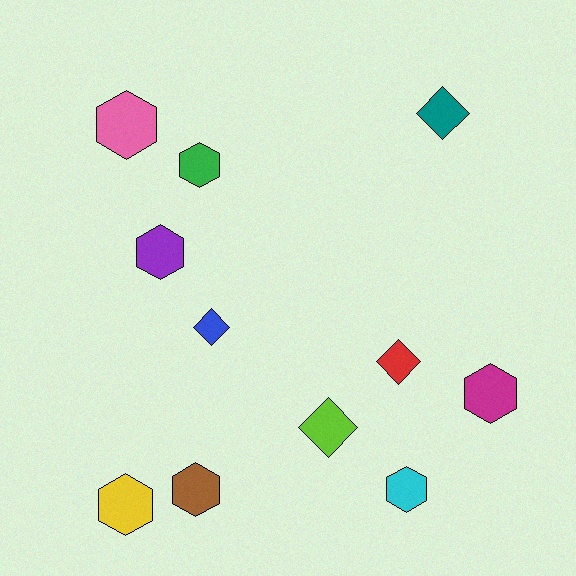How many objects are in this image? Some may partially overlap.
There are 11 objects.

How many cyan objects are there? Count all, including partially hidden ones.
There is 1 cyan object.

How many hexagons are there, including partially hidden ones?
There are 7 hexagons.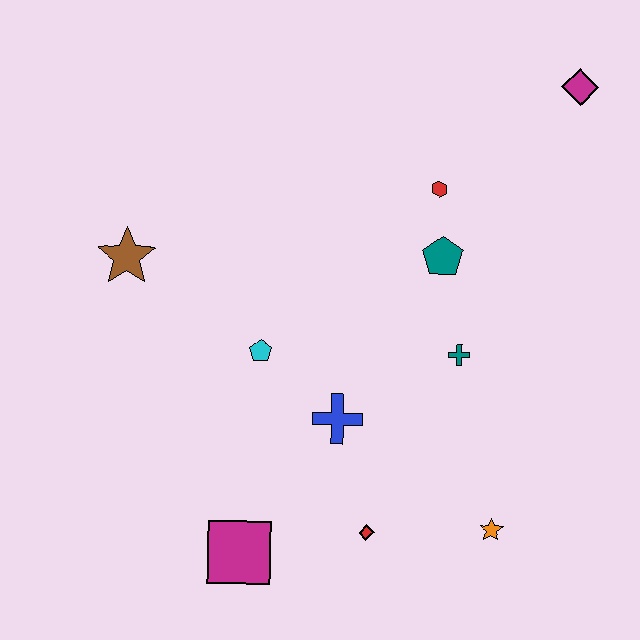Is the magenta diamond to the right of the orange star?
Yes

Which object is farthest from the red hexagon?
The magenta square is farthest from the red hexagon.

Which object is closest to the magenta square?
The red diamond is closest to the magenta square.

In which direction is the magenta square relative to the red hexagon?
The magenta square is below the red hexagon.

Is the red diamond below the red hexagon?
Yes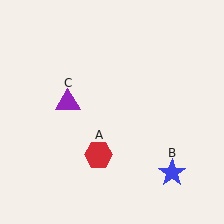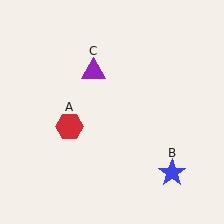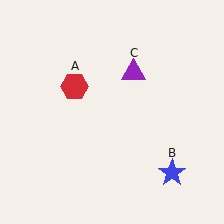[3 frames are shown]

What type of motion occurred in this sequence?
The red hexagon (object A), purple triangle (object C) rotated clockwise around the center of the scene.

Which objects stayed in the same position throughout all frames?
Blue star (object B) remained stationary.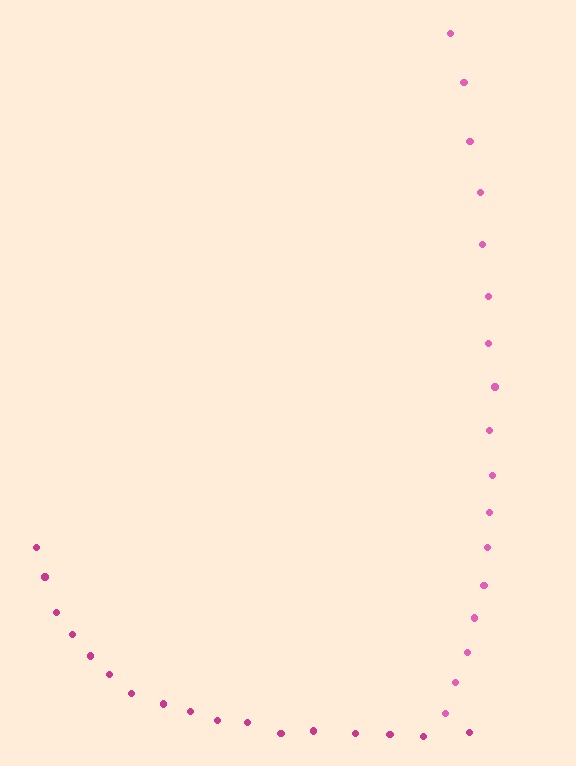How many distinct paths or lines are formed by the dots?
There are 2 distinct paths.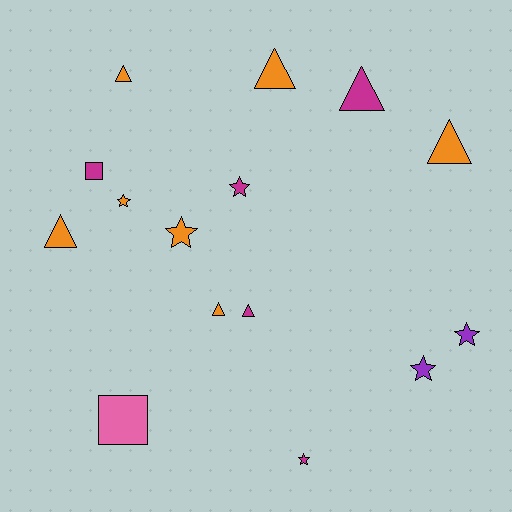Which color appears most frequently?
Orange, with 7 objects.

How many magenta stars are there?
There are 2 magenta stars.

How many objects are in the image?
There are 15 objects.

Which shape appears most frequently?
Triangle, with 7 objects.